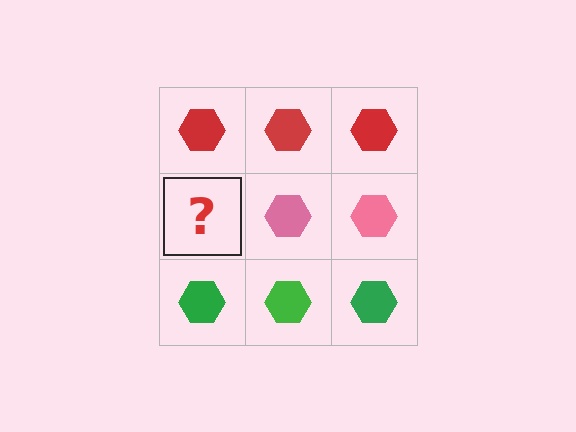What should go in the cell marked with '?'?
The missing cell should contain a pink hexagon.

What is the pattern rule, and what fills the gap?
The rule is that each row has a consistent color. The gap should be filled with a pink hexagon.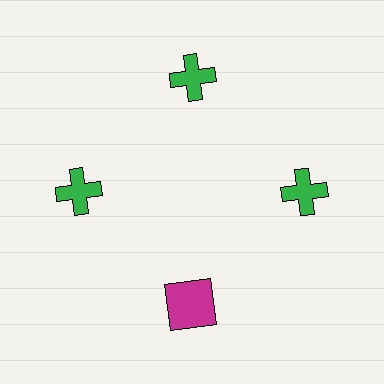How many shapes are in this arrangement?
There are 4 shapes arranged in a ring pattern.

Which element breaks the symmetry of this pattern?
The magenta square at roughly the 6 o'clock position breaks the symmetry. All other shapes are green crosses.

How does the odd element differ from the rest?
It differs in both color (magenta instead of green) and shape (square instead of cross).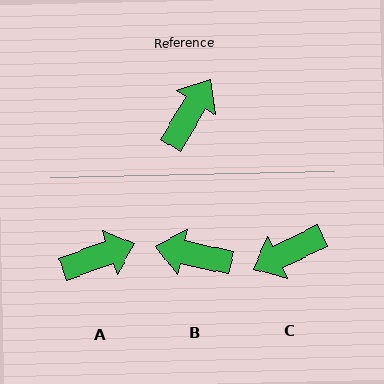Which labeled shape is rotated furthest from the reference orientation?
C, about 147 degrees away.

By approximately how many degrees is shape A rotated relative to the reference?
Approximately 40 degrees clockwise.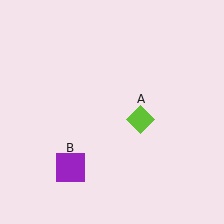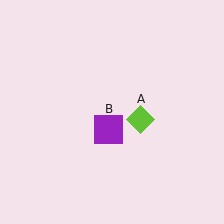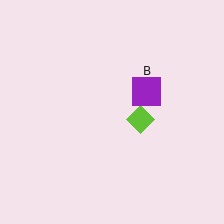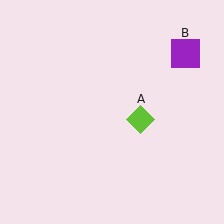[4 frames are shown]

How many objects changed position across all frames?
1 object changed position: purple square (object B).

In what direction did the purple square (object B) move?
The purple square (object B) moved up and to the right.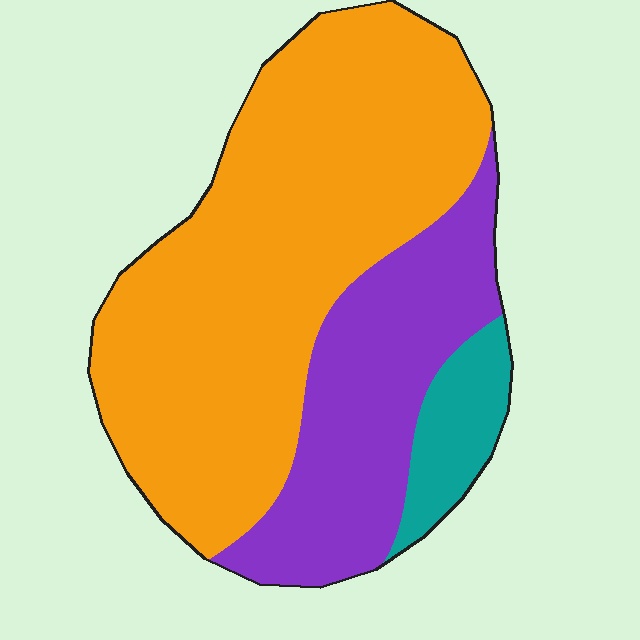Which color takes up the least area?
Teal, at roughly 10%.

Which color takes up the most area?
Orange, at roughly 65%.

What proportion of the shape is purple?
Purple takes up about one quarter (1/4) of the shape.